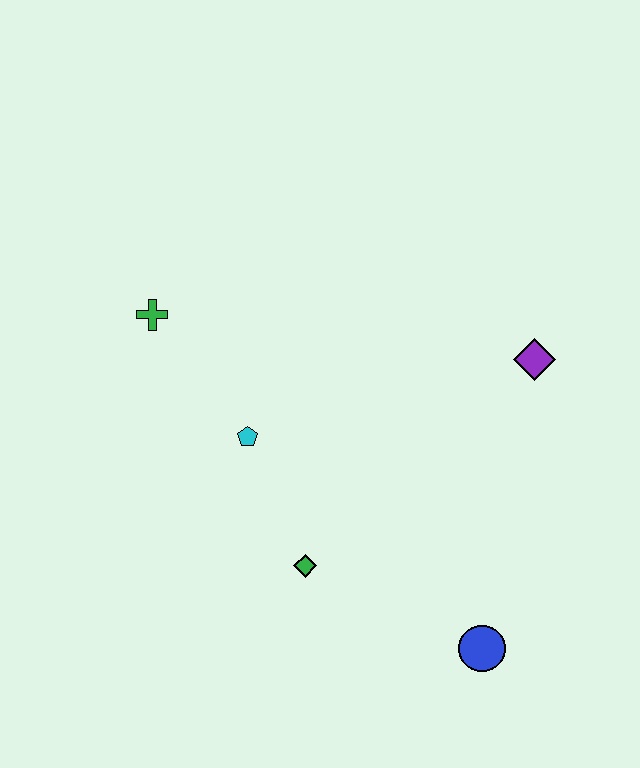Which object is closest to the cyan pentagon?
The green diamond is closest to the cyan pentagon.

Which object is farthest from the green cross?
The blue circle is farthest from the green cross.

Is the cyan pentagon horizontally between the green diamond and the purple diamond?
No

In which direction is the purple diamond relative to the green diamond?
The purple diamond is to the right of the green diamond.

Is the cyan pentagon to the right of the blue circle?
No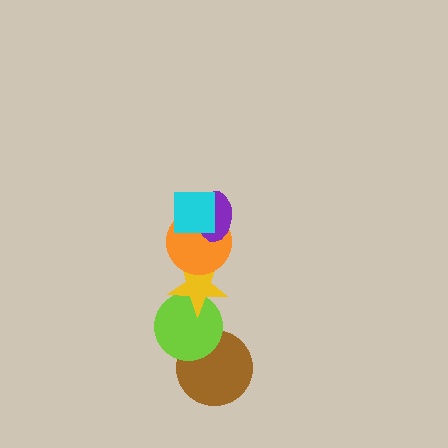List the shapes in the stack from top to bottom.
From top to bottom: the cyan square, the purple ellipse, the orange circle, the yellow star, the lime circle, the brown circle.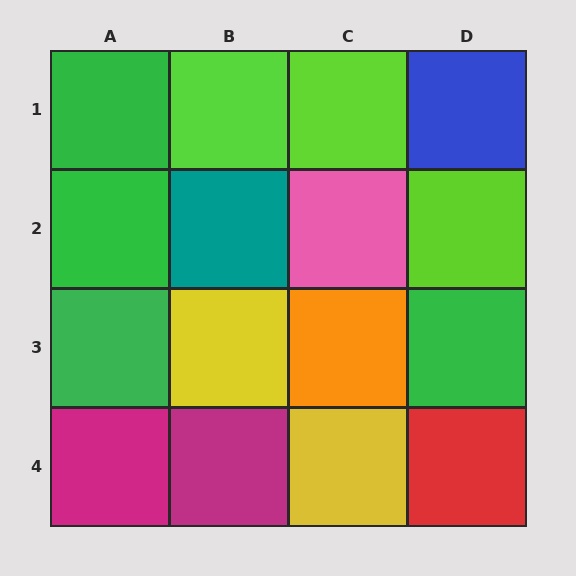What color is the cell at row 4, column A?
Magenta.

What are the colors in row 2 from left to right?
Green, teal, pink, lime.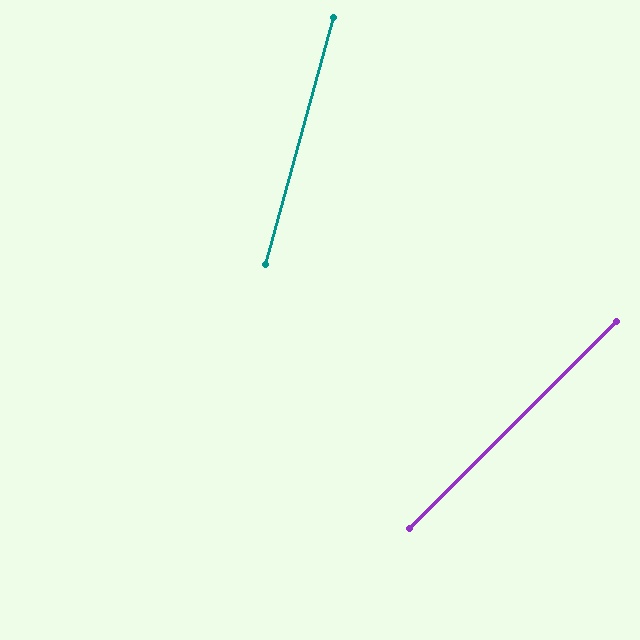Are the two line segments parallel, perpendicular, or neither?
Neither parallel nor perpendicular — they differ by about 30°.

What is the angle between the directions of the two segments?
Approximately 30 degrees.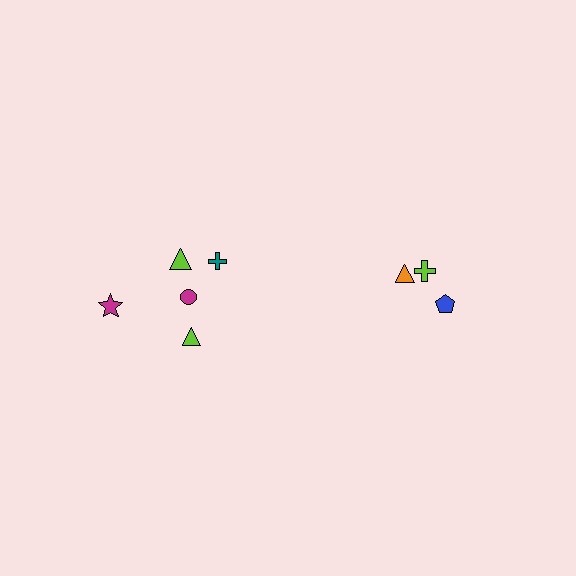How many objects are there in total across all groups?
There are 8 objects.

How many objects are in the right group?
There are 3 objects.